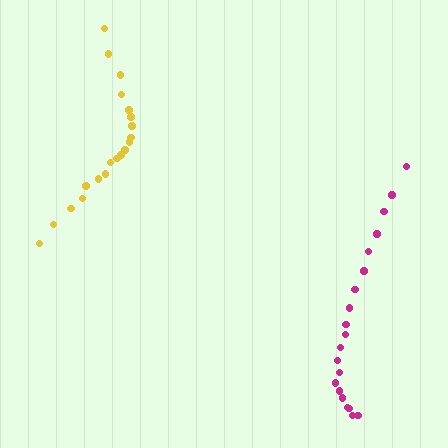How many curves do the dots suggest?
There are 2 distinct paths.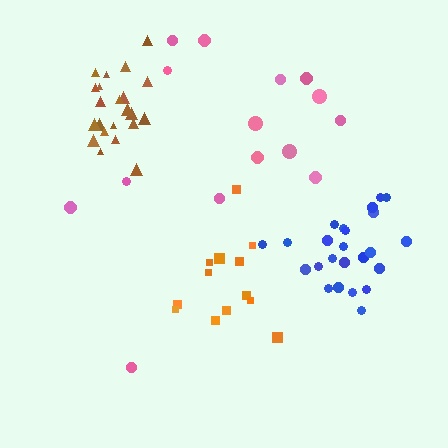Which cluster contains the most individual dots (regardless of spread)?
Blue (25).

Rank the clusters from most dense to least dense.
blue, brown, orange, pink.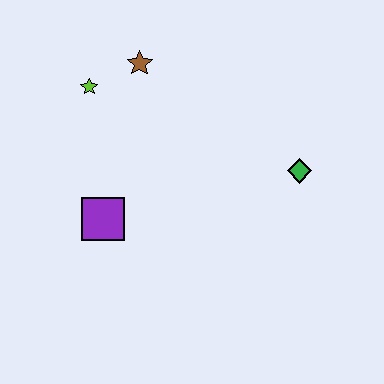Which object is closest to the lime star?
The brown star is closest to the lime star.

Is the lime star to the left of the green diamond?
Yes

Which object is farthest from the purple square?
The green diamond is farthest from the purple square.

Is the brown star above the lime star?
Yes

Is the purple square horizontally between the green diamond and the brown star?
No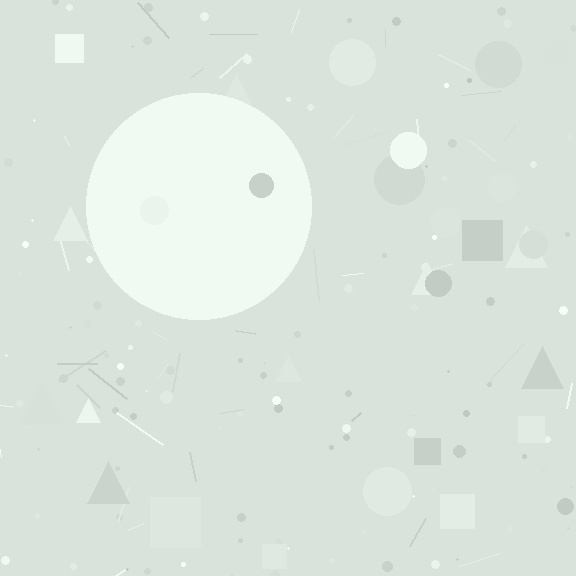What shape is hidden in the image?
A circle is hidden in the image.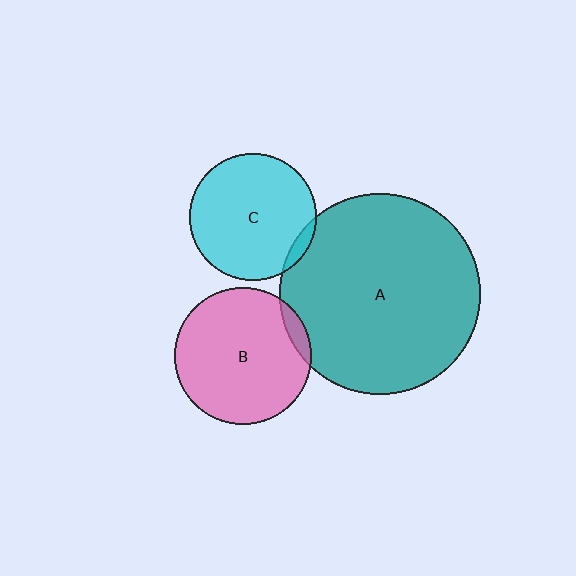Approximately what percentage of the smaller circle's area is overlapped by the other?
Approximately 5%.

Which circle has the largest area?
Circle A (teal).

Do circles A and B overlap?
Yes.